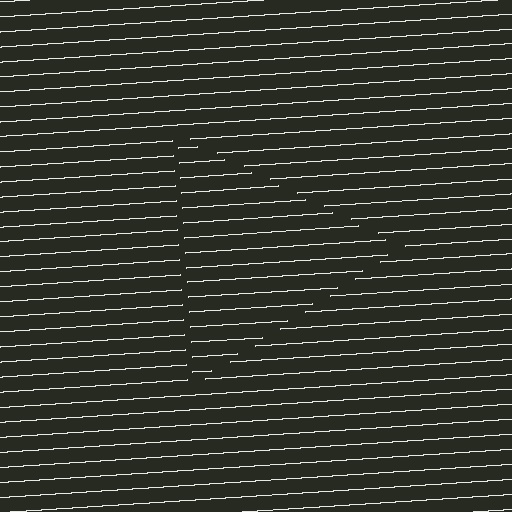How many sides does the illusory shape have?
3 sides — the line-ends trace a triangle.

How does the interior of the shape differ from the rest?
The interior of the shape contains the same grating, shifted by half a period — the contour is defined by the phase discontinuity where line-ends from the inner and outer gratings abut.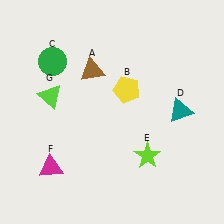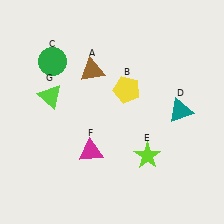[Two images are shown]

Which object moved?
The magenta triangle (F) moved right.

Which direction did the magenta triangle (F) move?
The magenta triangle (F) moved right.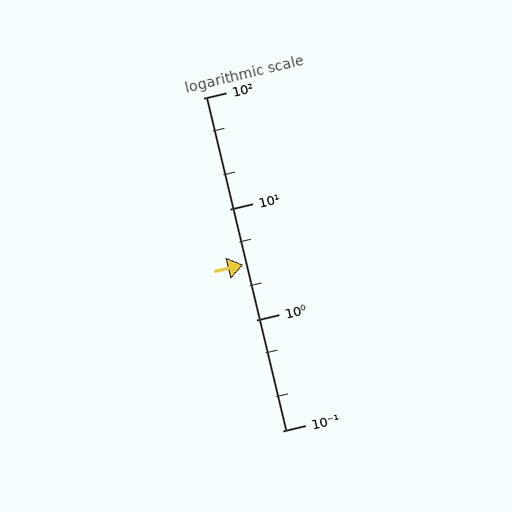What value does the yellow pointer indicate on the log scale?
The pointer indicates approximately 3.1.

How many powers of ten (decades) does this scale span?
The scale spans 3 decades, from 0.1 to 100.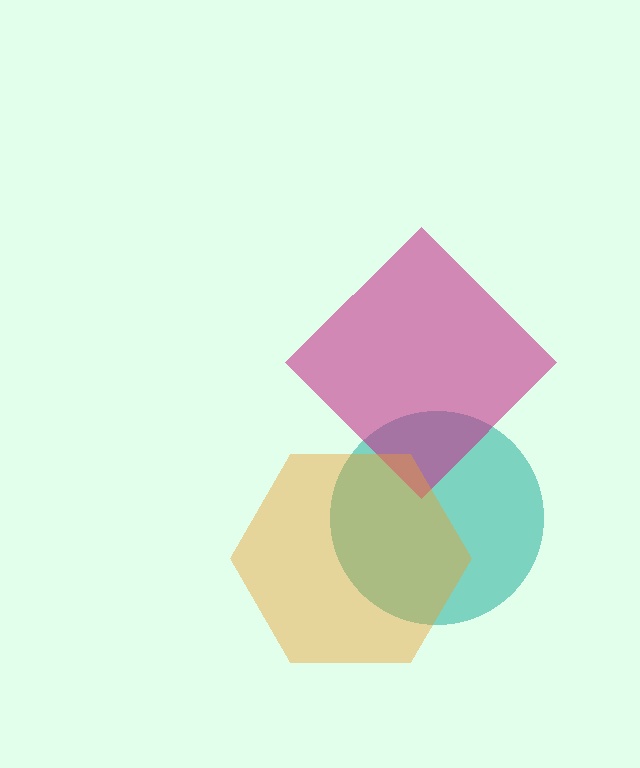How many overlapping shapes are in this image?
There are 3 overlapping shapes in the image.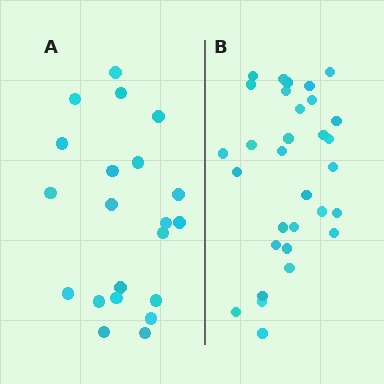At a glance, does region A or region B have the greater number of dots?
Region B (the right region) has more dots.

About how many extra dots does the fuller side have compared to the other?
Region B has roughly 10 or so more dots than region A.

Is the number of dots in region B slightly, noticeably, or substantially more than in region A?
Region B has substantially more. The ratio is roughly 1.5 to 1.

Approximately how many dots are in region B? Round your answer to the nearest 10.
About 30 dots. (The exact count is 31, which rounds to 30.)